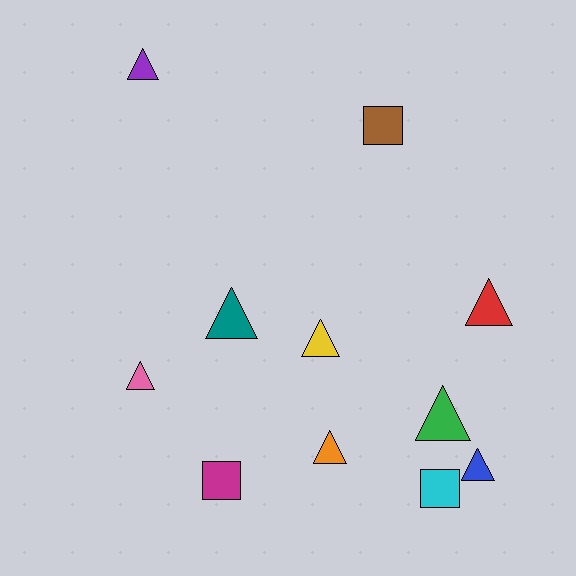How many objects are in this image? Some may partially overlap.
There are 11 objects.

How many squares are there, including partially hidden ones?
There are 3 squares.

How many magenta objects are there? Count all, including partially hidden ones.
There is 1 magenta object.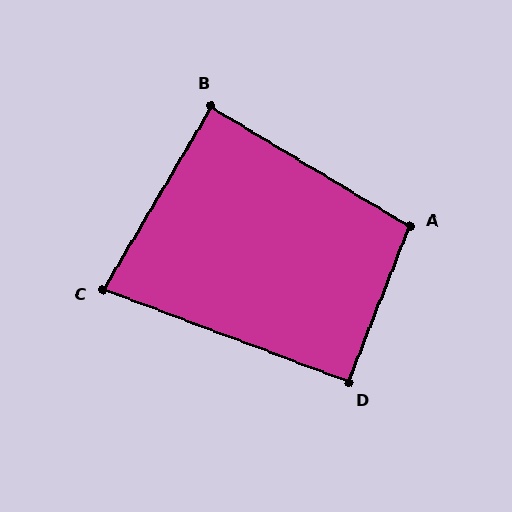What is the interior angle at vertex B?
Approximately 89 degrees (approximately right).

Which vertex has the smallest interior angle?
C, at approximately 80 degrees.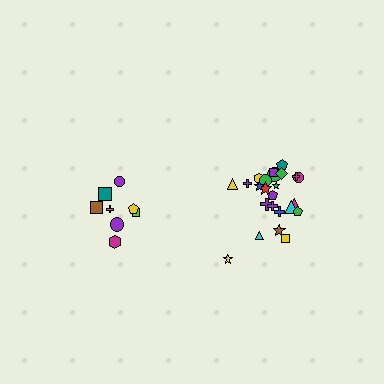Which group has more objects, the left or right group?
The right group.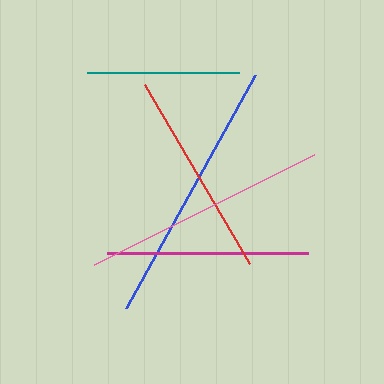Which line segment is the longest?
The blue line is the longest at approximately 266 pixels.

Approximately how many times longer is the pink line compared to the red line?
The pink line is approximately 1.2 times the length of the red line.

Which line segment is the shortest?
The teal line is the shortest at approximately 151 pixels.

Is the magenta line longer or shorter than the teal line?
The magenta line is longer than the teal line.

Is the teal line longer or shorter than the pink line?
The pink line is longer than the teal line.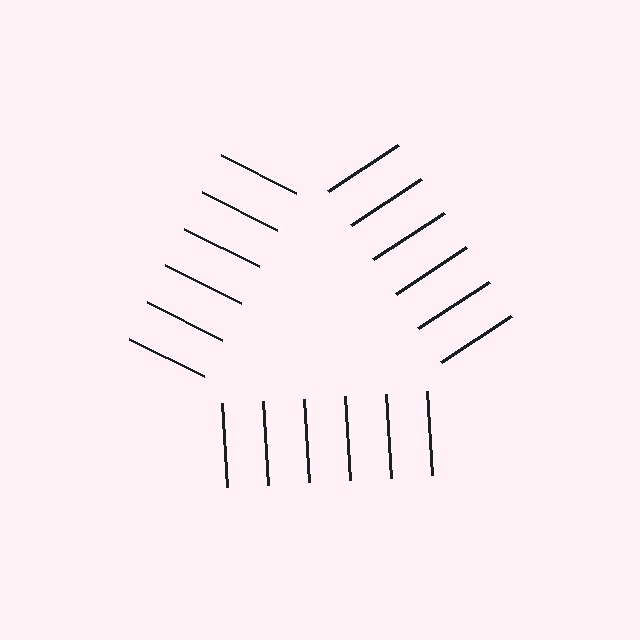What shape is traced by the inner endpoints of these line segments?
An illusory triangle — the line segments terminate on its edges but no continuous stroke is drawn.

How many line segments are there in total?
18 — 6 along each of the 3 edges.